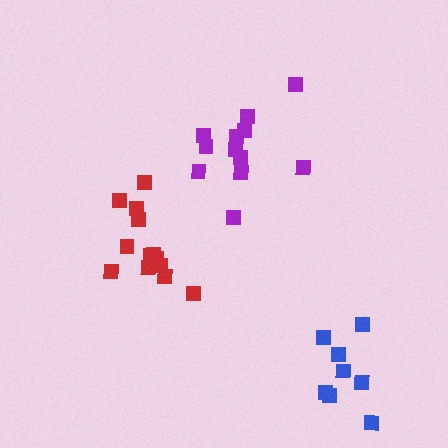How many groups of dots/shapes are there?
There are 3 groups.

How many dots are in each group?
Group 1: 13 dots, Group 2: 12 dots, Group 3: 8 dots (33 total).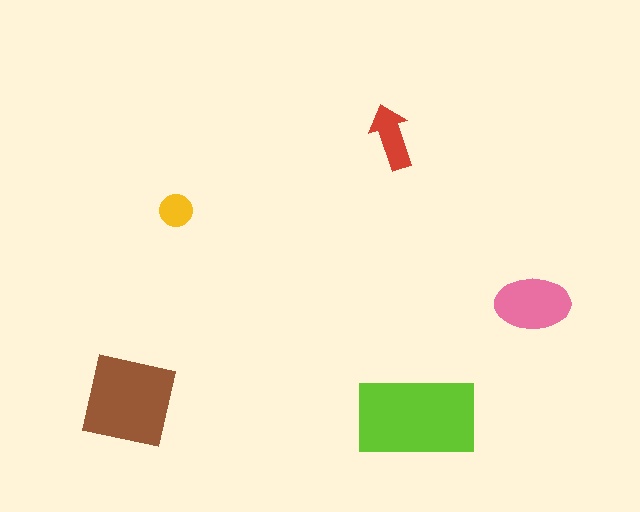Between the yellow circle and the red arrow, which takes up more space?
The red arrow.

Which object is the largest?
The lime rectangle.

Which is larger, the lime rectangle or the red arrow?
The lime rectangle.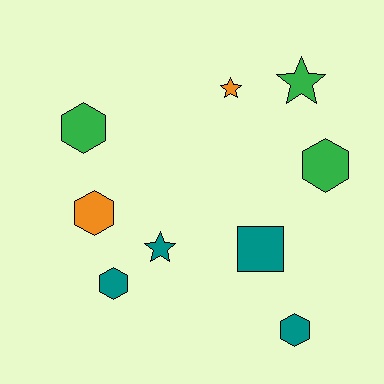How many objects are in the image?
There are 9 objects.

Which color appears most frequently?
Teal, with 4 objects.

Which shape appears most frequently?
Hexagon, with 5 objects.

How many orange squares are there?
There are no orange squares.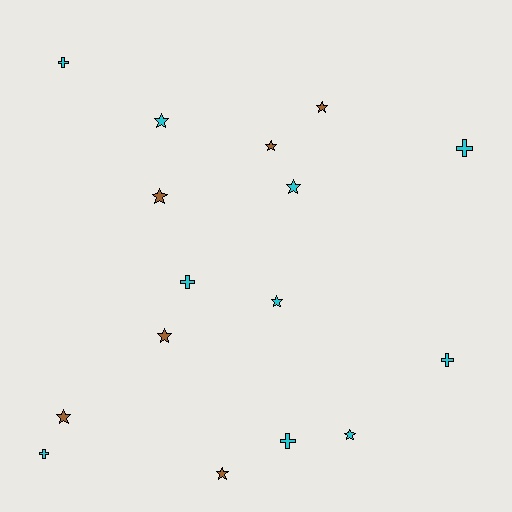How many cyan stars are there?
There are 4 cyan stars.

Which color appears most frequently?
Cyan, with 10 objects.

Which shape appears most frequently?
Star, with 10 objects.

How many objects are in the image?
There are 16 objects.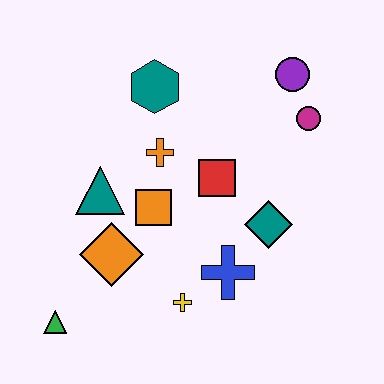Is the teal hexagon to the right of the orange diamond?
Yes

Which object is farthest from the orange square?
The purple circle is farthest from the orange square.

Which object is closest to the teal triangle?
The orange square is closest to the teal triangle.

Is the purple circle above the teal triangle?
Yes